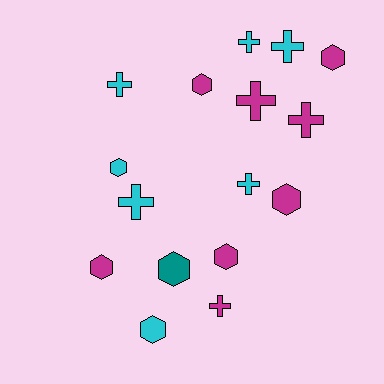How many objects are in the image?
There are 16 objects.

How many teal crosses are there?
There are no teal crosses.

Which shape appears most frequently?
Cross, with 8 objects.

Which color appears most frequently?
Magenta, with 8 objects.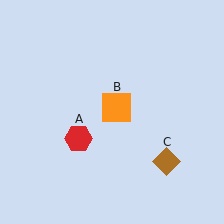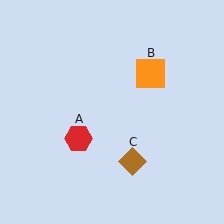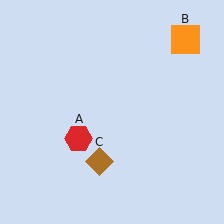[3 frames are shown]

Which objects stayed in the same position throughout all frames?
Red hexagon (object A) remained stationary.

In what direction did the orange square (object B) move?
The orange square (object B) moved up and to the right.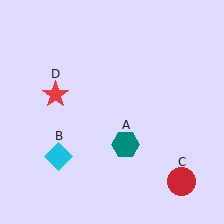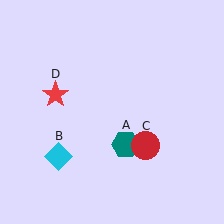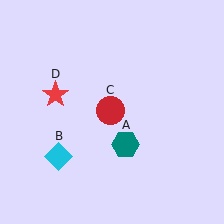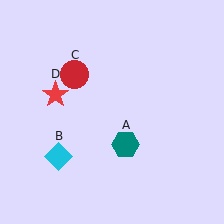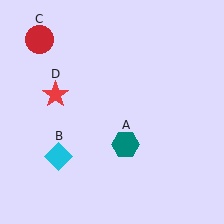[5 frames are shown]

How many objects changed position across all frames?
1 object changed position: red circle (object C).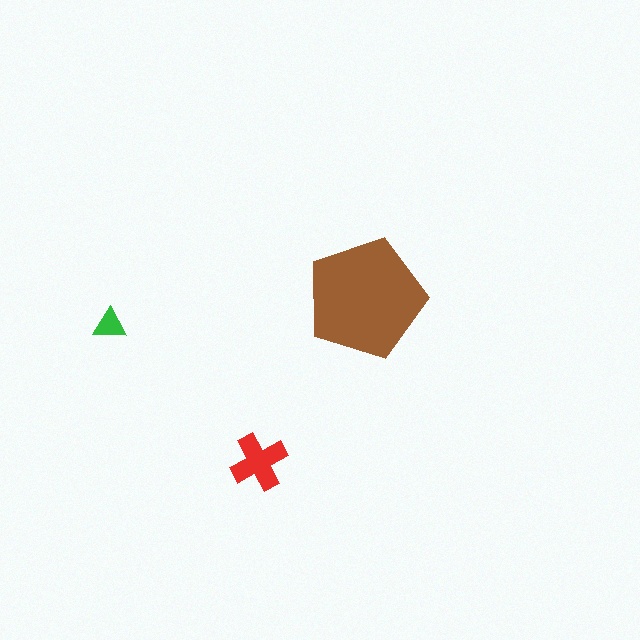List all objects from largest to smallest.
The brown pentagon, the red cross, the green triangle.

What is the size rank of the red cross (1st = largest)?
2nd.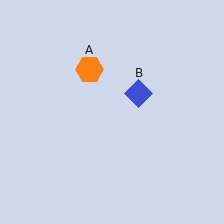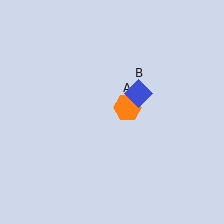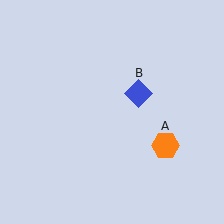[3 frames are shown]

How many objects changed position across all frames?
1 object changed position: orange hexagon (object A).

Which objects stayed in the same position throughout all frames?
Blue diamond (object B) remained stationary.